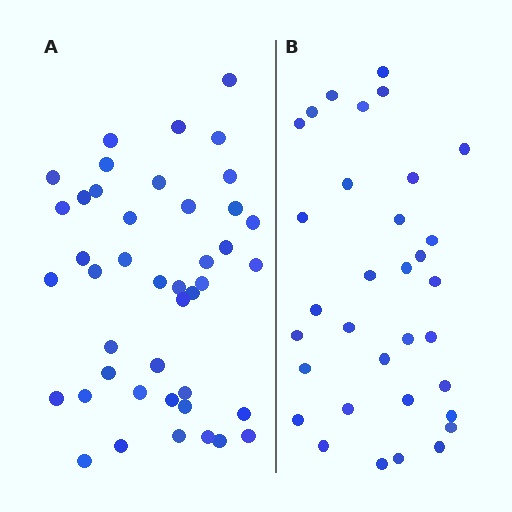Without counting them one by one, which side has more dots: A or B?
Region A (the left region) has more dots.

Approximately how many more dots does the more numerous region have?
Region A has roughly 10 or so more dots than region B.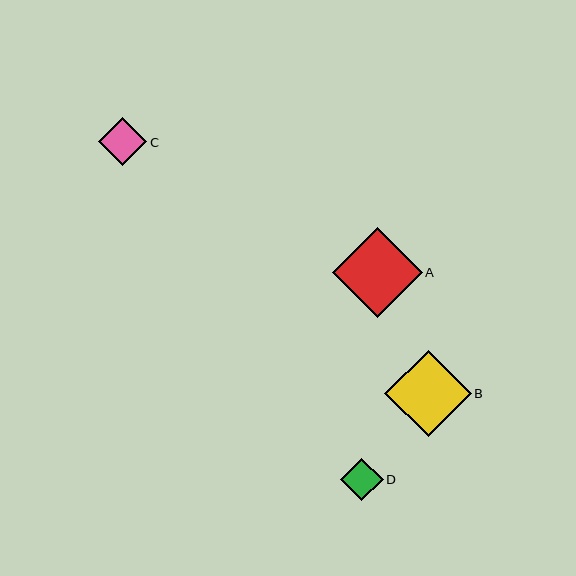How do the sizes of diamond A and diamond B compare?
Diamond A and diamond B are approximately the same size.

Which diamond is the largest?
Diamond A is the largest with a size of approximately 89 pixels.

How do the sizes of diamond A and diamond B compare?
Diamond A and diamond B are approximately the same size.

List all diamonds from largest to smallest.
From largest to smallest: A, B, C, D.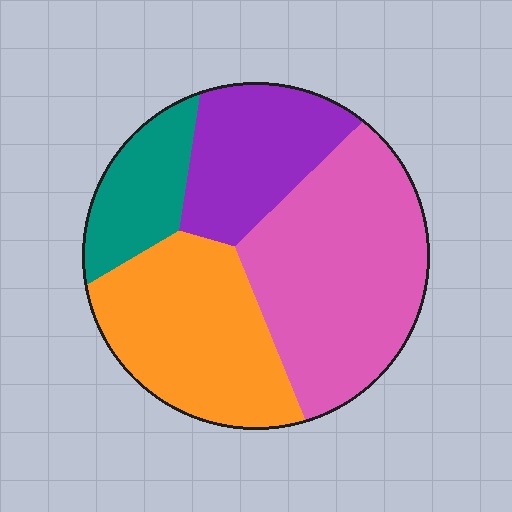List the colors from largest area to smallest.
From largest to smallest: pink, orange, purple, teal.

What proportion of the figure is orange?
Orange covers 29% of the figure.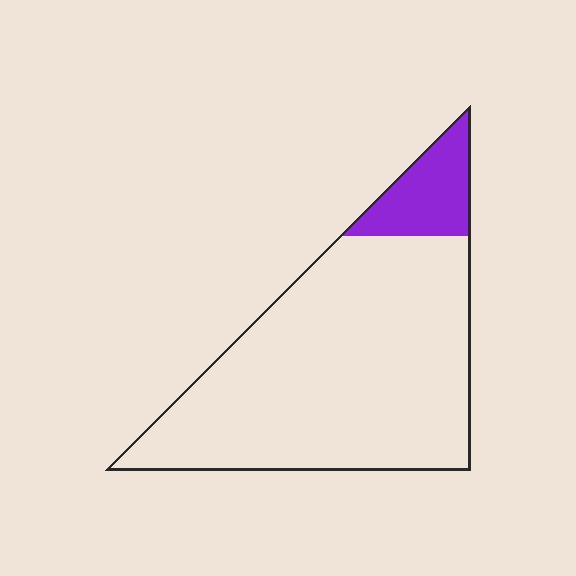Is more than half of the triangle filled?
No.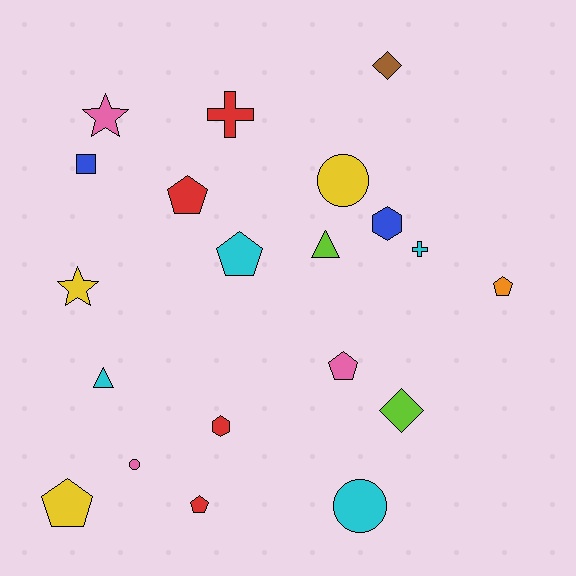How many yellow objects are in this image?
There are 3 yellow objects.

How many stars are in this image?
There are 2 stars.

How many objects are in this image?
There are 20 objects.